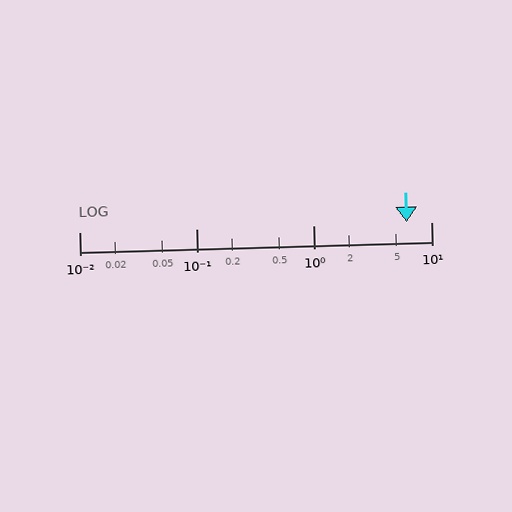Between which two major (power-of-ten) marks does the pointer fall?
The pointer is between 1 and 10.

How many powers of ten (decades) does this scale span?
The scale spans 3 decades, from 0.01 to 10.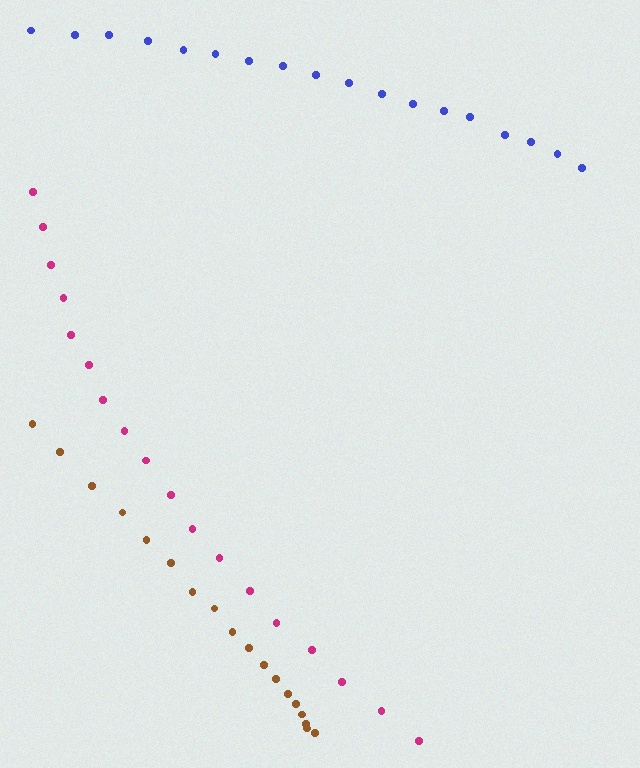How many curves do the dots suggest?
There are 3 distinct paths.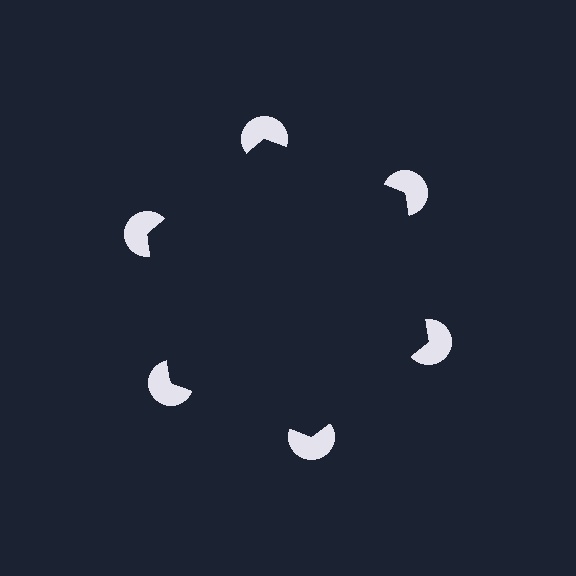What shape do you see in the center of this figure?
An illusory hexagon — its edges are inferred from the aligned wedge cuts in the pac-man discs, not physically drawn.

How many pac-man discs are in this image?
There are 6 — one at each vertex of the illusory hexagon.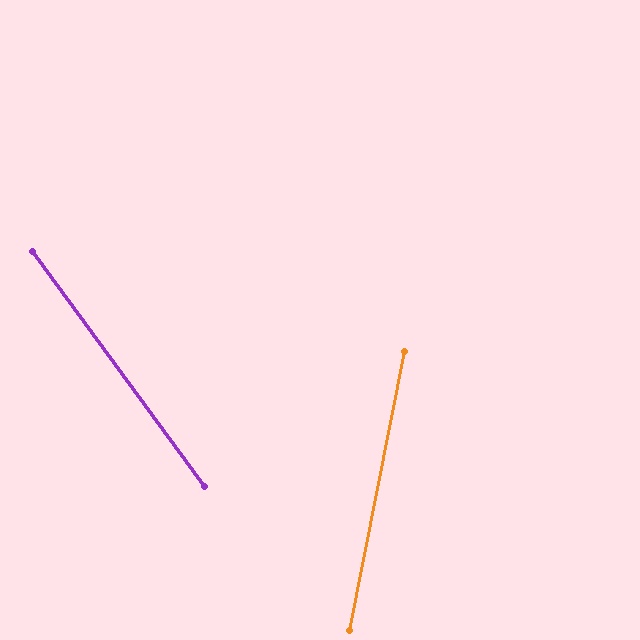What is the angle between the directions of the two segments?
Approximately 48 degrees.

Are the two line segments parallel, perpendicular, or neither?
Neither parallel nor perpendicular — they differ by about 48°.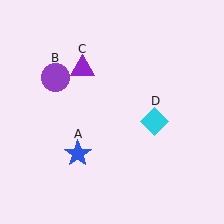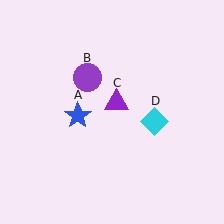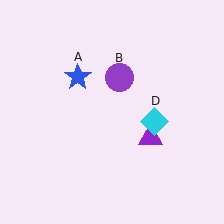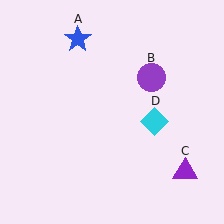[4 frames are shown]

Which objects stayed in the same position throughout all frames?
Cyan diamond (object D) remained stationary.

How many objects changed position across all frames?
3 objects changed position: blue star (object A), purple circle (object B), purple triangle (object C).